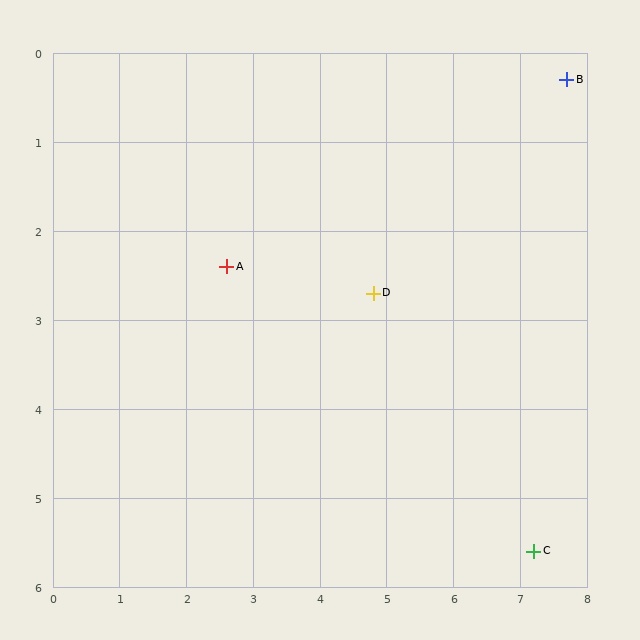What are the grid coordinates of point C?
Point C is at approximately (7.2, 5.6).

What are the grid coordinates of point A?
Point A is at approximately (2.6, 2.4).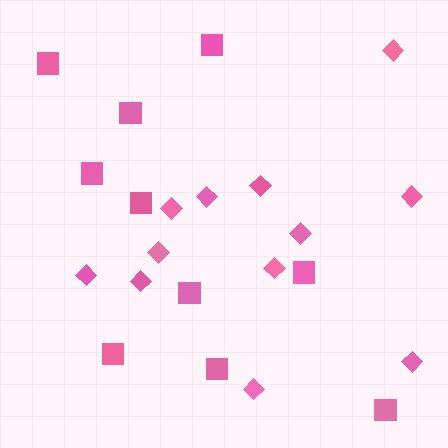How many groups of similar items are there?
There are 2 groups: one group of diamonds (12) and one group of squares (10).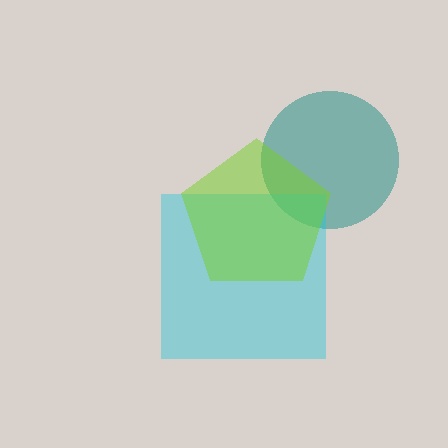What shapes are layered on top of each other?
The layered shapes are: a teal circle, a cyan square, a lime pentagon.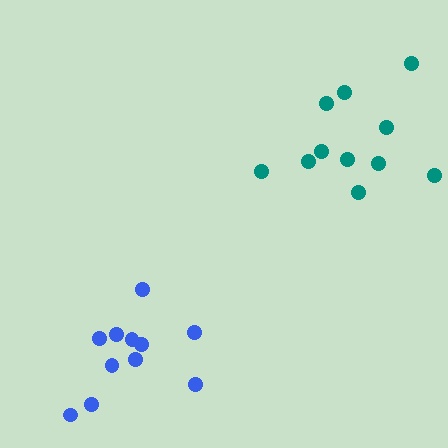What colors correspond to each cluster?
The clusters are colored: teal, blue.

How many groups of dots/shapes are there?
There are 2 groups.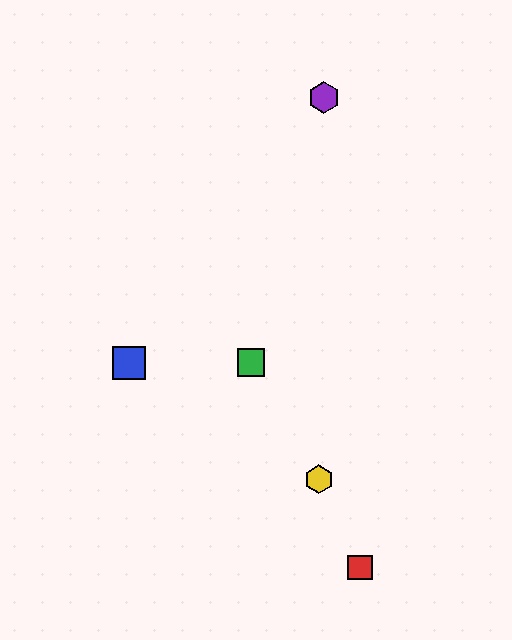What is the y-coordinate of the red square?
The red square is at y≈567.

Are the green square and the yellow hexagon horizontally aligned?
No, the green square is at y≈363 and the yellow hexagon is at y≈479.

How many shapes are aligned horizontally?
2 shapes (the blue square, the green square) are aligned horizontally.